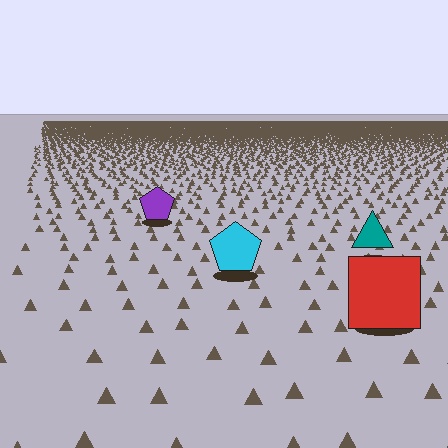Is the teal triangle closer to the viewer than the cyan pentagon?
No. The cyan pentagon is closer — you can tell from the texture gradient: the ground texture is coarser near it.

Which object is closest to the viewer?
The red square is closest. The texture marks near it are larger and more spread out.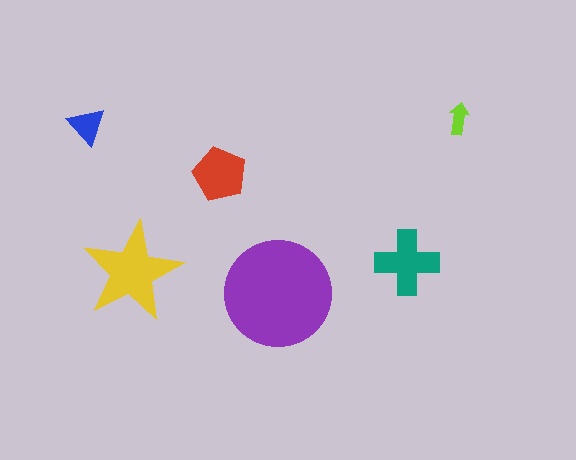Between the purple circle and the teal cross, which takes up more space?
The purple circle.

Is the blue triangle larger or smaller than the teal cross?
Smaller.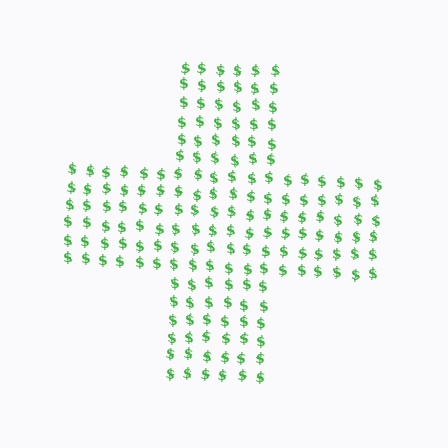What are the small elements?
The small elements are dollar signs.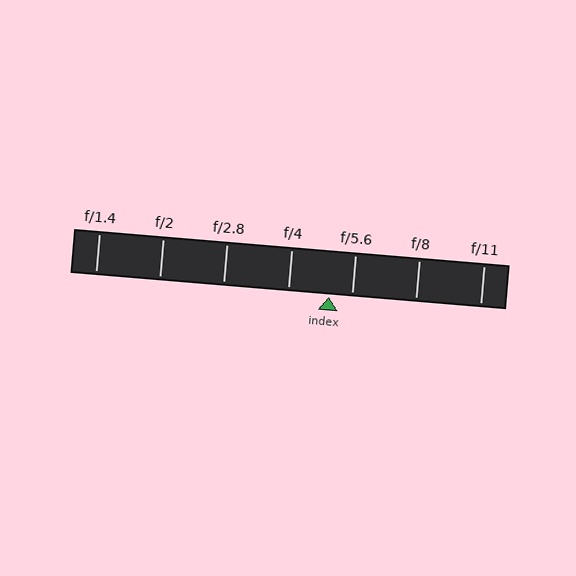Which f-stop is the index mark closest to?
The index mark is closest to f/5.6.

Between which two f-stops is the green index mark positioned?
The index mark is between f/4 and f/5.6.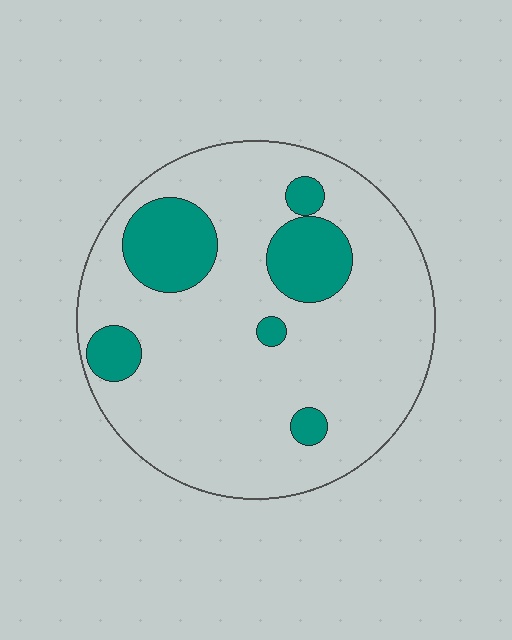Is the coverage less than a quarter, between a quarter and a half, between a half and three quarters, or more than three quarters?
Less than a quarter.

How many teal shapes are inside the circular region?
6.